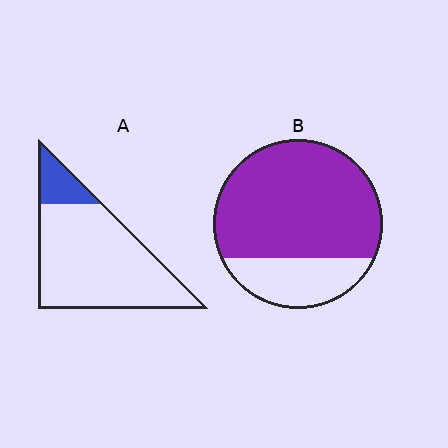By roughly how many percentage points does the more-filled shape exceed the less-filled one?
By roughly 60 percentage points (B over A).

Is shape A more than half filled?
No.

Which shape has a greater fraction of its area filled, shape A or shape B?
Shape B.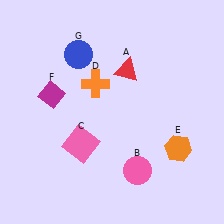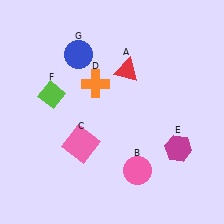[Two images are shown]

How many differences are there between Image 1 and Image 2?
There are 2 differences between the two images.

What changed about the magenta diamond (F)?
In Image 1, F is magenta. In Image 2, it changed to lime.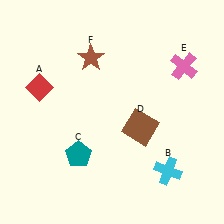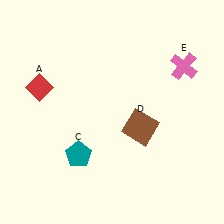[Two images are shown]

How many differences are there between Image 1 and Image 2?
There are 2 differences between the two images.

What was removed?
The cyan cross (B), the brown star (F) were removed in Image 2.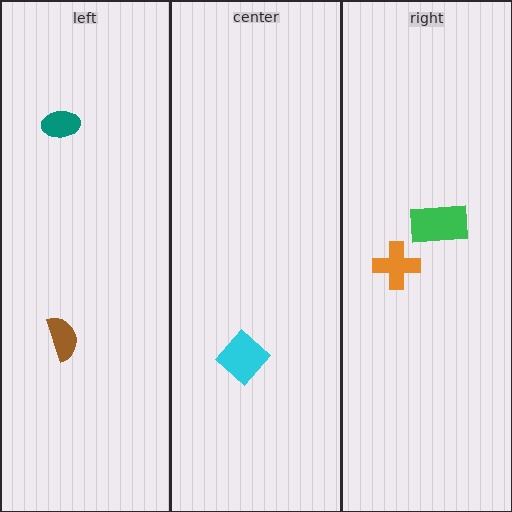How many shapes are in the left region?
2.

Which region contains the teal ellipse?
The left region.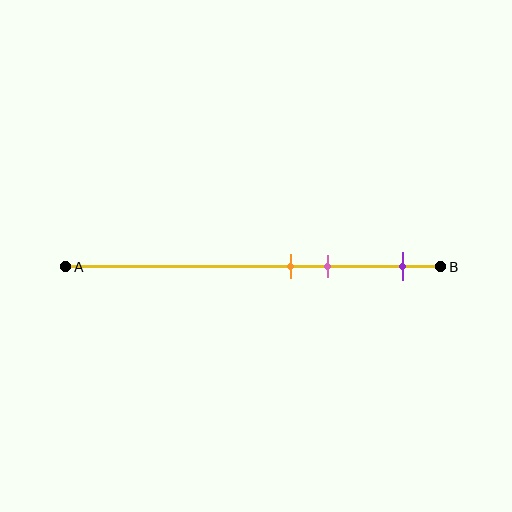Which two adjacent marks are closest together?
The orange and pink marks are the closest adjacent pair.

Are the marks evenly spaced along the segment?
No, the marks are not evenly spaced.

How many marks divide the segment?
There are 3 marks dividing the segment.